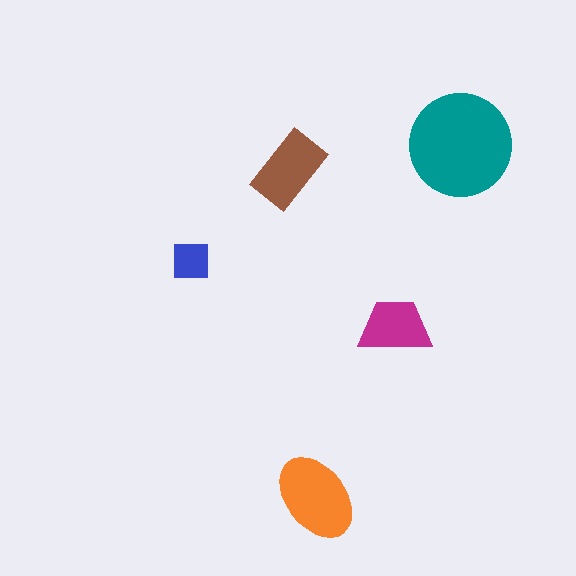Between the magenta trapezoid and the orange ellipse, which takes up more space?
The orange ellipse.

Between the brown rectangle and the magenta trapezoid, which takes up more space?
The brown rectangle.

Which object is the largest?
The teal circle.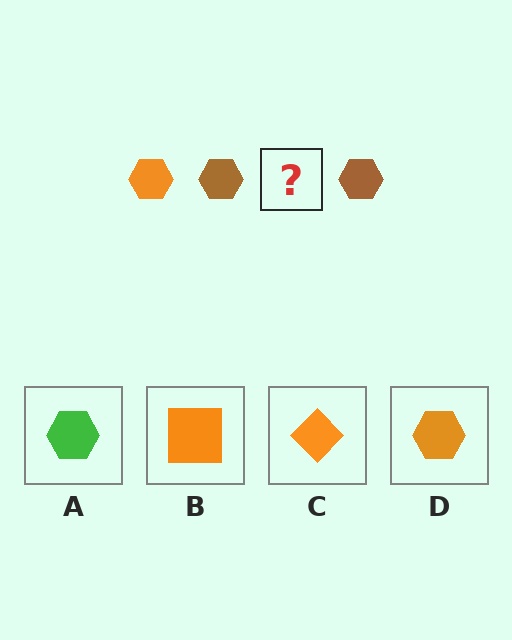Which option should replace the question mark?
Option D.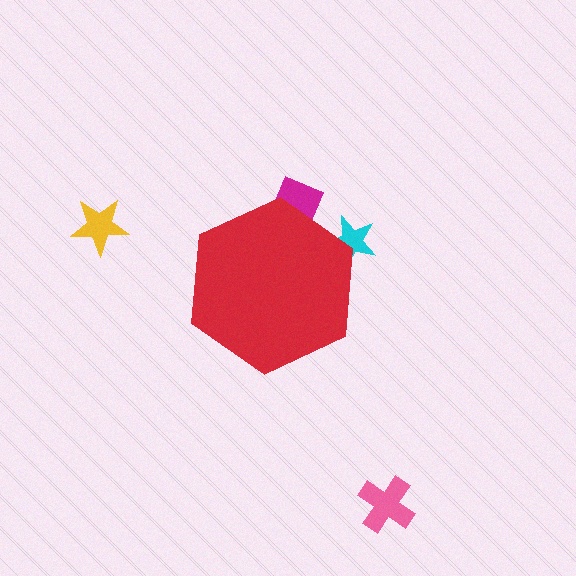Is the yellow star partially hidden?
No, the yellow star is fully visible.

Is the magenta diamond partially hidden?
Yes, the magenta diamond is partially hidden behind the red hexagon.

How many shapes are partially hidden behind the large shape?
2 shapes are partially hidden.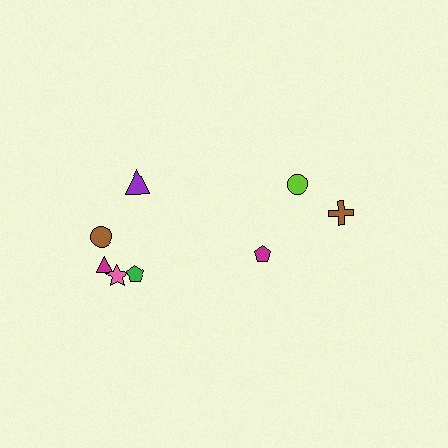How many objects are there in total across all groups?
There are 8 objects.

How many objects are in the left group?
There are 5 objects.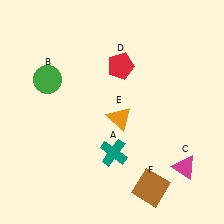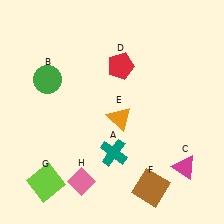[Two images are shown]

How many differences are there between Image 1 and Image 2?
There are 2 differences between the two images.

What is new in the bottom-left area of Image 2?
A pink diamond (H) was added in the bottom-left area of Image 2.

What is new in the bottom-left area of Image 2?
A lime square (G) was added in the bottom-left area of Image 2.